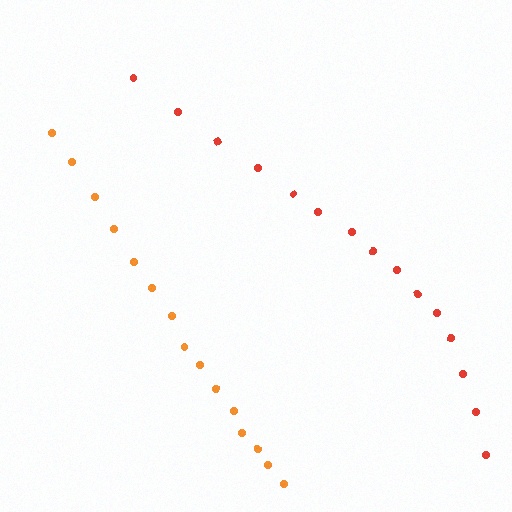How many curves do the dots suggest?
There are 2 distinct paths.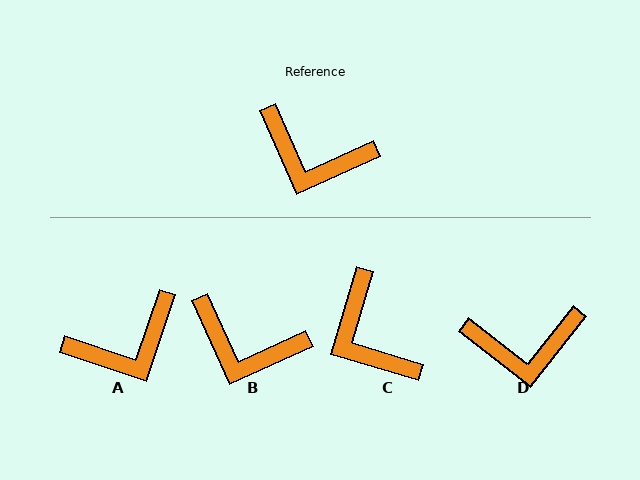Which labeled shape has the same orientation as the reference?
B.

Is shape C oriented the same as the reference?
No, it is off by about 41 degrees.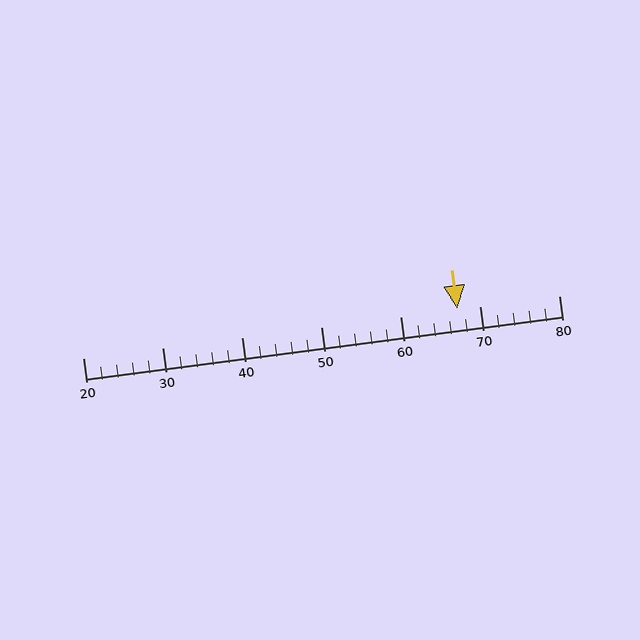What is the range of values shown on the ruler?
The ruler shows values from 20 to 80.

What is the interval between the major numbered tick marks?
The major tick marks are spaced 10 units apart.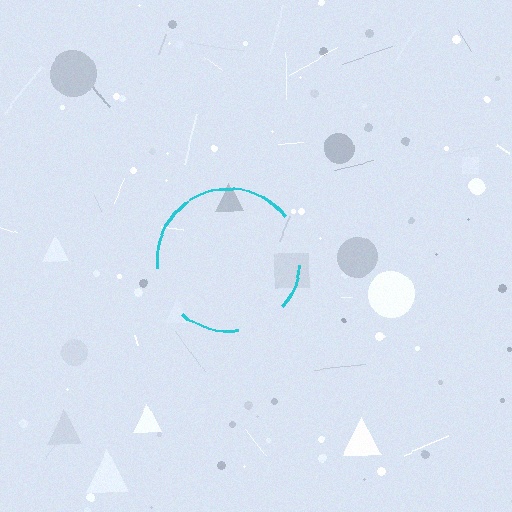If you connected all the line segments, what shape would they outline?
They would outline a circle.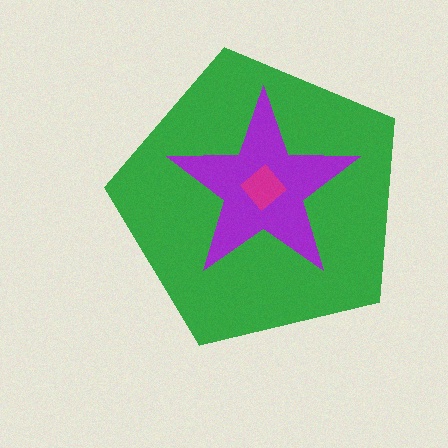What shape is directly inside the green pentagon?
The purple star.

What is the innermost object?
The magenta diamond.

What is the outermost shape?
The green pentagon.